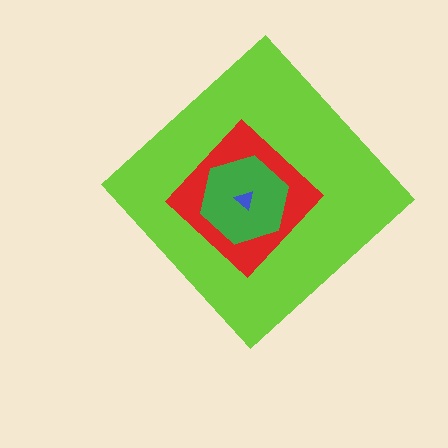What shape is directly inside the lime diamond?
The red diamond.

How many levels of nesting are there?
4.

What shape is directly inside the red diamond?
The green hexagon.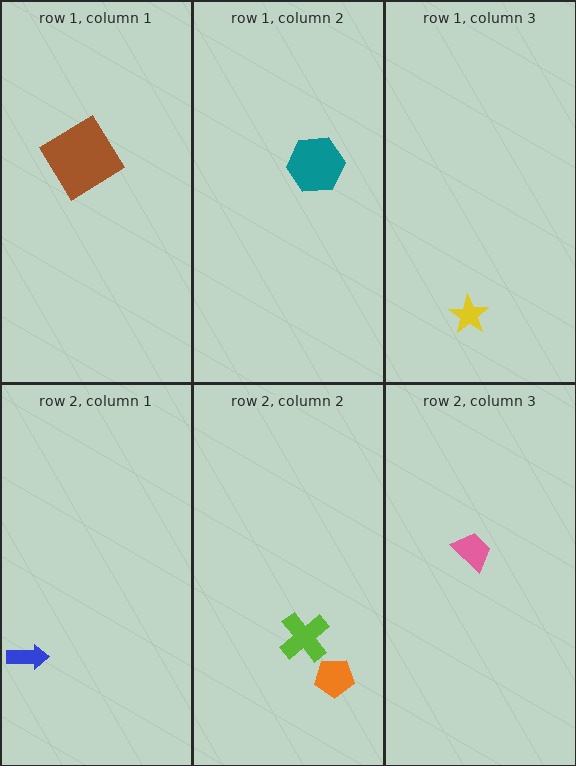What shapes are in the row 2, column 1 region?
The blue arrow.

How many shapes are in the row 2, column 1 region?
1.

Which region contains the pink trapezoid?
The row 2, column 3 region.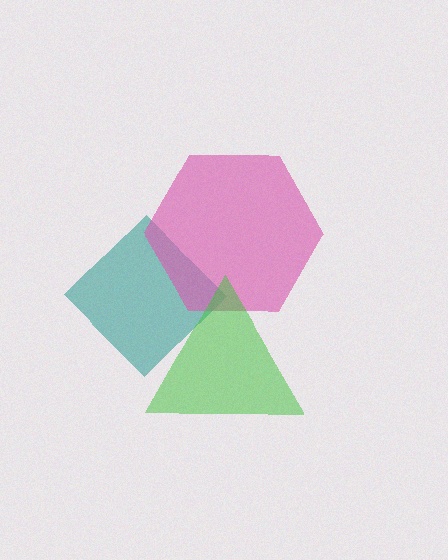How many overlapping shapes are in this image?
There are 3 overlapping shapes in the image.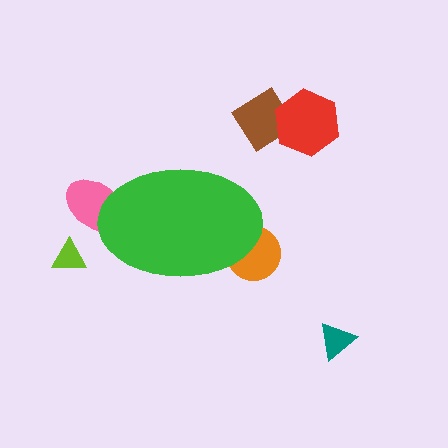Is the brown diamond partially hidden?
No, the brown diamond is fully visible.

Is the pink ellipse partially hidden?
Yes, the pink ellipse is partially hidden behind the green ellipse.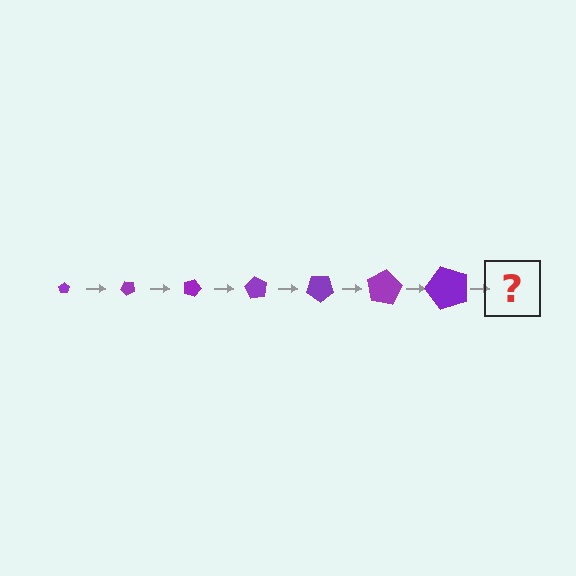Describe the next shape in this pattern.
It should be a pentagon, larger than the previous one and rotated 315 degrees from the start.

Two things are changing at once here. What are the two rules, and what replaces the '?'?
The two rules are that the pentagon grows larger each step and it rotates 45 degrees each step. The '?' should be a pentagon, larger than the previous one and rotated 315 degrees from the start.